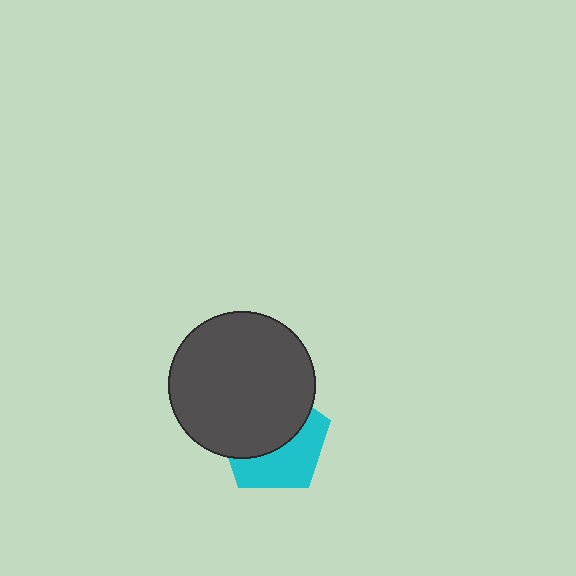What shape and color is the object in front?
The object in front is a dark gray circle.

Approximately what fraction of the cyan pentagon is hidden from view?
Roughly 55% of the cyan pentagon is hidden behind the dark gray circle.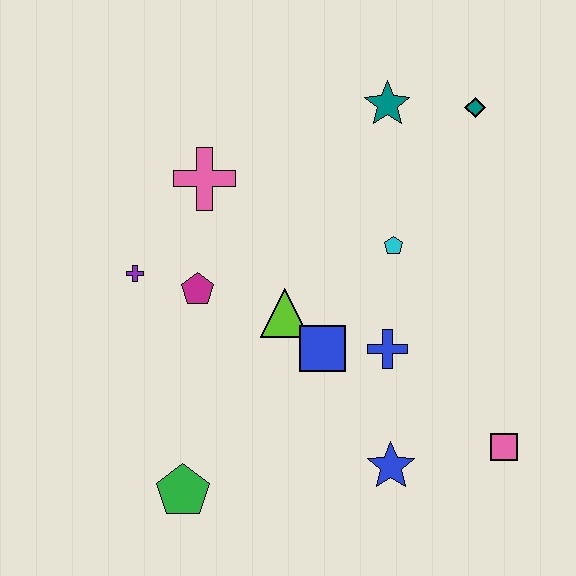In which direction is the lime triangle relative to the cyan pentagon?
The lime triangle is to the left of the cyan pentagon.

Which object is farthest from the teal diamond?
The green pentagon is farthest from the teal diamond.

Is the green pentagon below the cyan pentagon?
Yes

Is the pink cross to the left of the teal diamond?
Yes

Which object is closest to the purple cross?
The magenta pentagon is closest to the purple cross.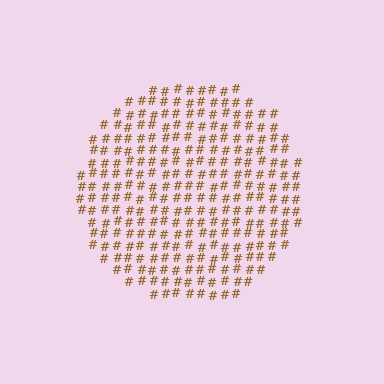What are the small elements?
The small elements are hash symbols.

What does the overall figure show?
The overall figure shows a circle.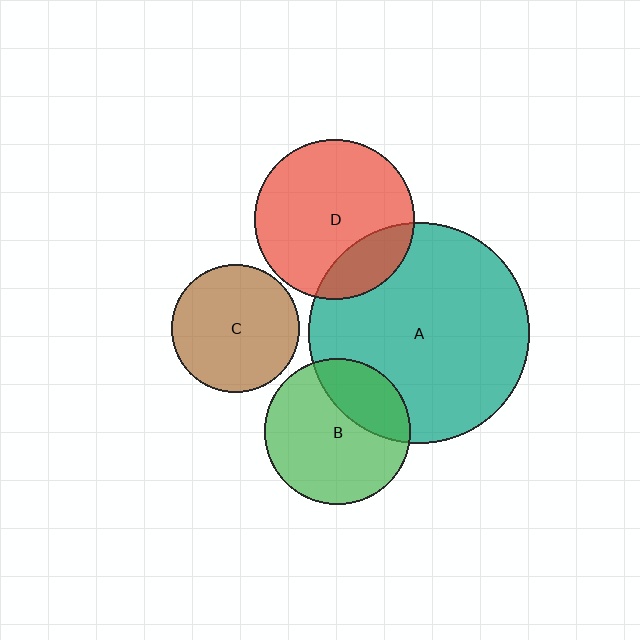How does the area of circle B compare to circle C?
Approximately 1.3 times.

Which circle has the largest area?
Circle A (teal).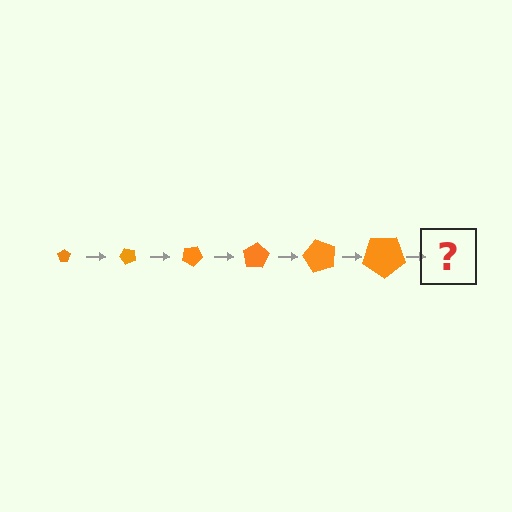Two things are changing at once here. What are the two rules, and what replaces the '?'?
The two rules are that the pentagon grows larger each step and it rotates 50 degrees each step. The '?' should be a pentagon, larger than the previous one and rotated 300 degrees from the start.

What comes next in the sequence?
The next element should be a pentagon, larger than the previous one and rotated 300 degrees from the start.